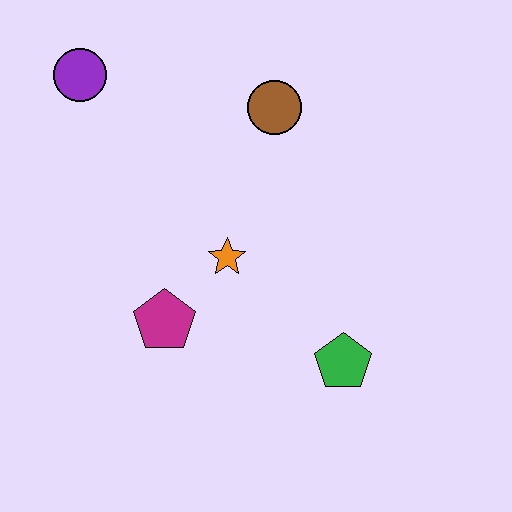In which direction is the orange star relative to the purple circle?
The orange star is below the purple circle.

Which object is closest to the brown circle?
The orange star is closest to the brown circle.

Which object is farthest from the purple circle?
The green pentagon is farthest from the purple circle.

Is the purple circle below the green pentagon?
No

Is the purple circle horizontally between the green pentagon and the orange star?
No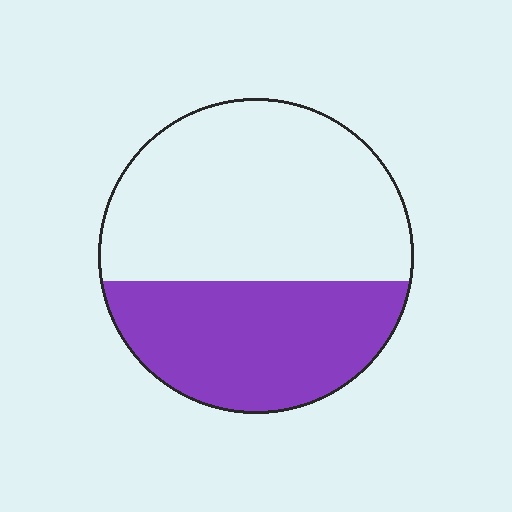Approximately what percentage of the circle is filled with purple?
Approximately 40%.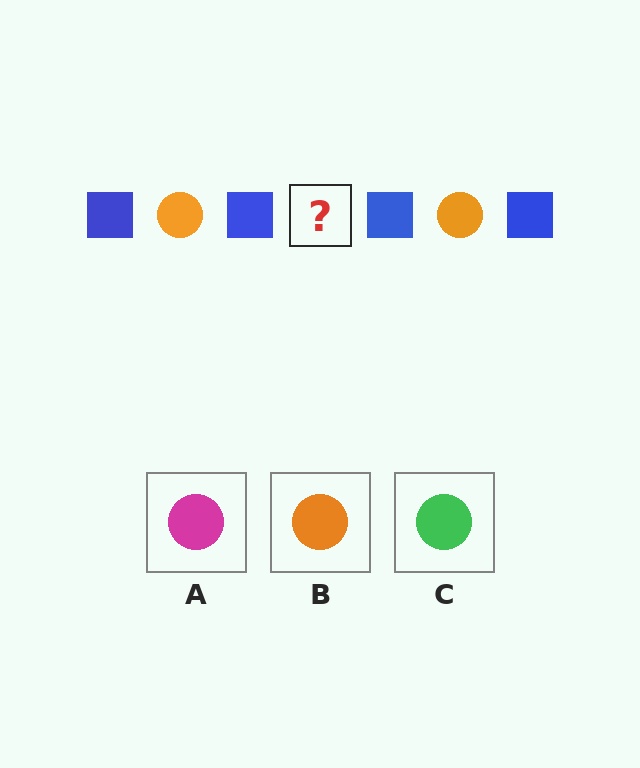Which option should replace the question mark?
Option B.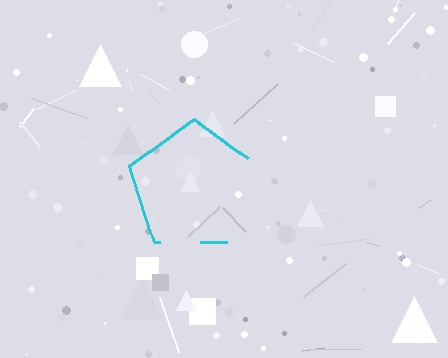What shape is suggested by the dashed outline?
The dashed outline suggests a pentagon.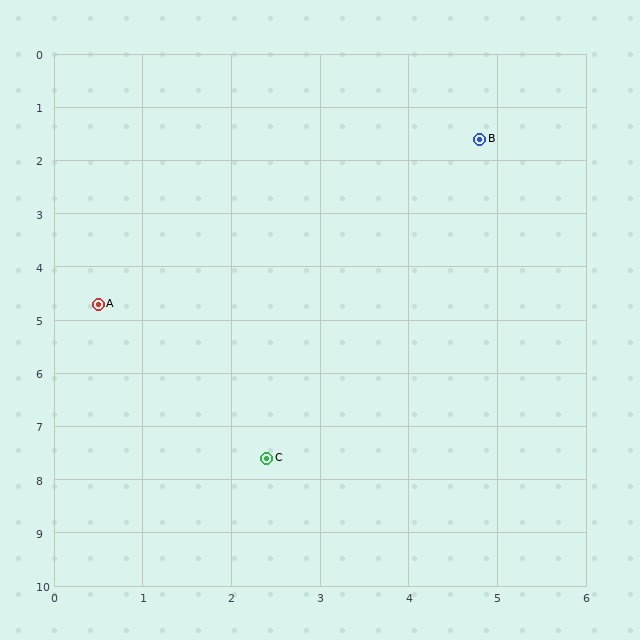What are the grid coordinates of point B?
Point B is at approximately (4.8, 1.6).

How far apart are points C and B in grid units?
Points C and B are about 6.5 grid units apart.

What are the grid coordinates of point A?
Point A is at approximately (0.5, 4.7).